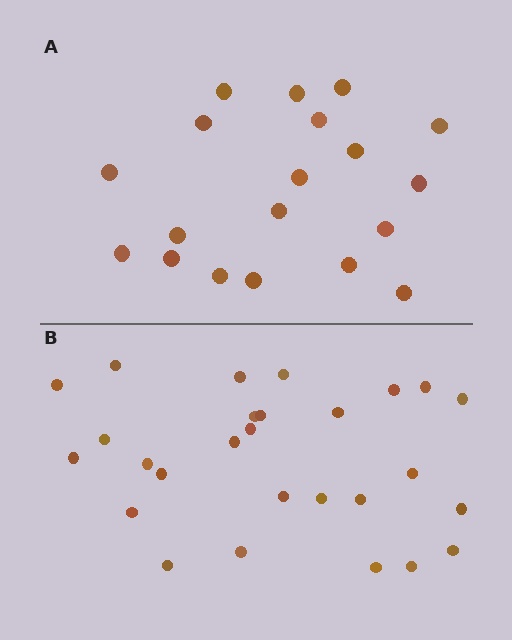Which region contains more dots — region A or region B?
Region B (the bottom region) has more dots.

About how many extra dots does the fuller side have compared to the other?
Region B has roughly 8 or so more dots than region A.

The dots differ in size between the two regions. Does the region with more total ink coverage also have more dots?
No. Region A has more total ink coverage because its dots are larger, but region B actually contains more individual dots. Total area can be misleading — the number of items is what matters here.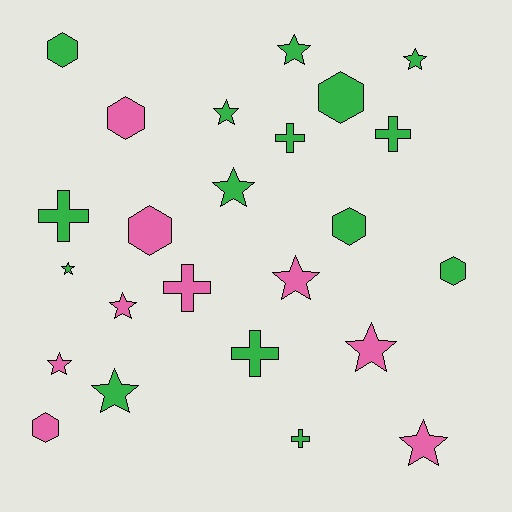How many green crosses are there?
There are 5 green crosses.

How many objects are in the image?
There are 24 objects.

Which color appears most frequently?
Green, with 15 objects.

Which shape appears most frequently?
Star, with 11 objects.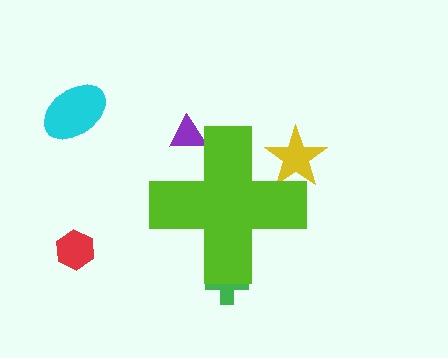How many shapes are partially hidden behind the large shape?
3 shapes are partially hidden.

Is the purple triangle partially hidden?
Yes, the purple triangle is partially hidden behind the lime cross.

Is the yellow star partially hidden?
Yes, the yellow star is partially hidden behind the lime cross.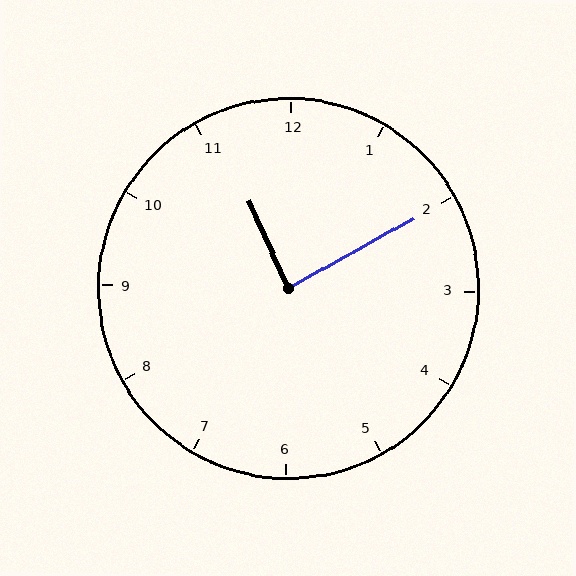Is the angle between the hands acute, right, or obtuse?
It is right.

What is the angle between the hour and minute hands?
Approximately 85 degrees.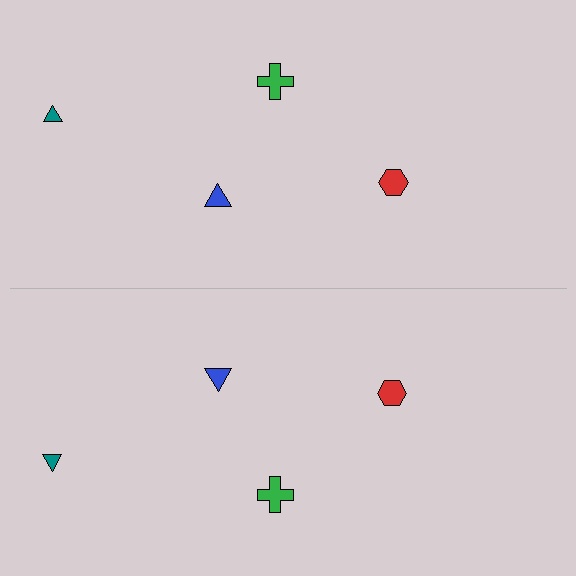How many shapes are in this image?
There are 8 shapes in this image.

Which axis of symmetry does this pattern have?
The pattern has a horizontal axis of symmetry running through the center of the image.